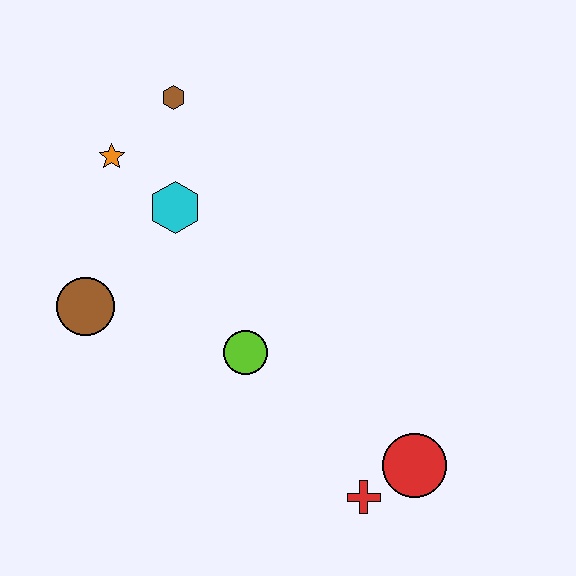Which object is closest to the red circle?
The red cross is closest to the red circle.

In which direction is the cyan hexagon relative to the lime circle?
The cyan hexagon is above the lime circle.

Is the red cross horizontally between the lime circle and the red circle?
Yes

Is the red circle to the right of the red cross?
Yes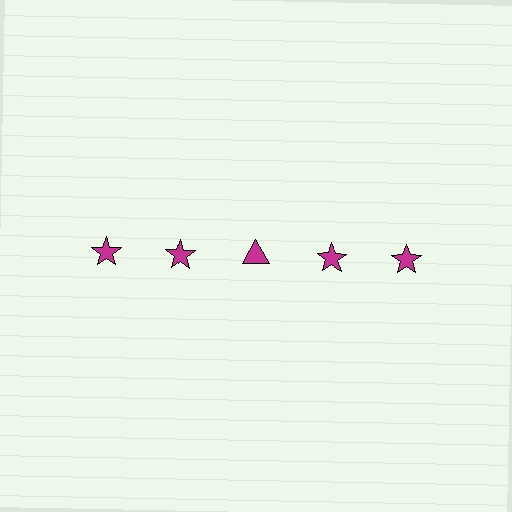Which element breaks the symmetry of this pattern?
The magenta triangle in the top row, center column breaks the symmetry. All other shapes are magenta stars.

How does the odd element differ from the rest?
It has a different shape: triangle instead of star.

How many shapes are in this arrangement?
There are 5 shapes arranged in a grid pattern.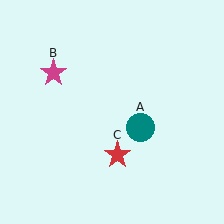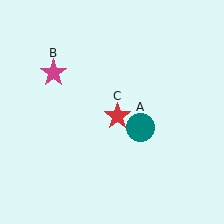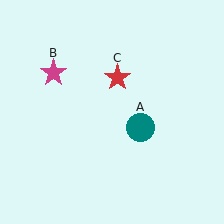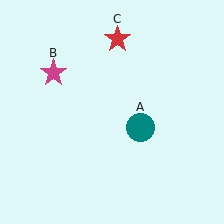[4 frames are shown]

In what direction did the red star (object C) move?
The red star (object C) moved up.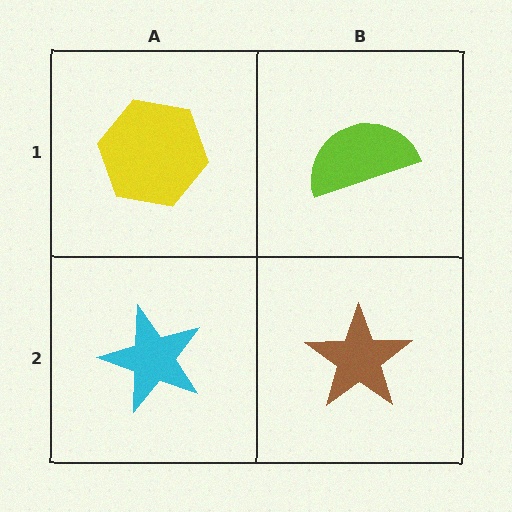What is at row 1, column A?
A yellow hexagon.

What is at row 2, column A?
A cyan star.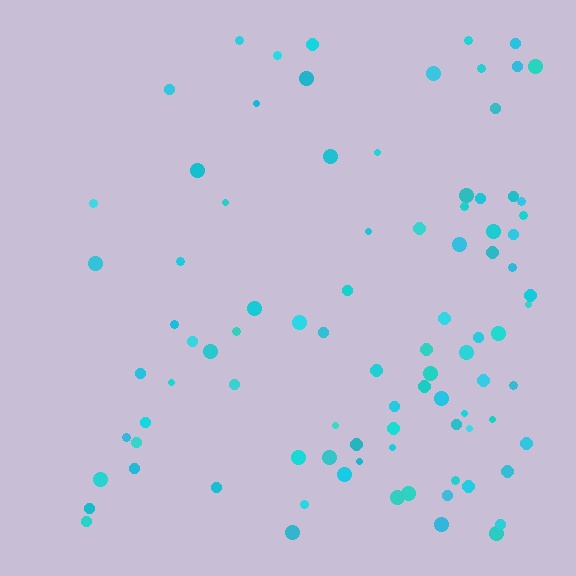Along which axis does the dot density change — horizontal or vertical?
Horizontal.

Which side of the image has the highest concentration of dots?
The right.